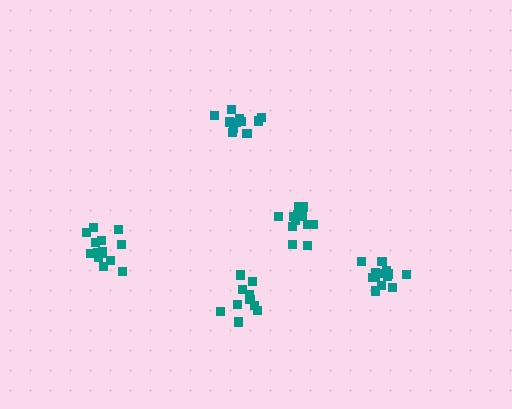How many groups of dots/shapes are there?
There are 5 groups.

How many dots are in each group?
Group 1: 14 dots, Group 2: 13 dots, Group 3: 14 dots, Group 4: 10 dots, Group 5: 13 dots (64 total).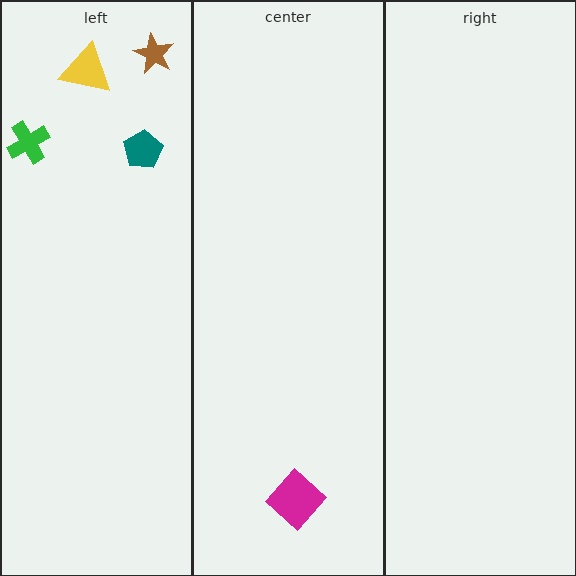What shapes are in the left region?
The teal pentagon, the brown star, the green cross, the yellow triangle.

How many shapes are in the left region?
4.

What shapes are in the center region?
The magenta diamond.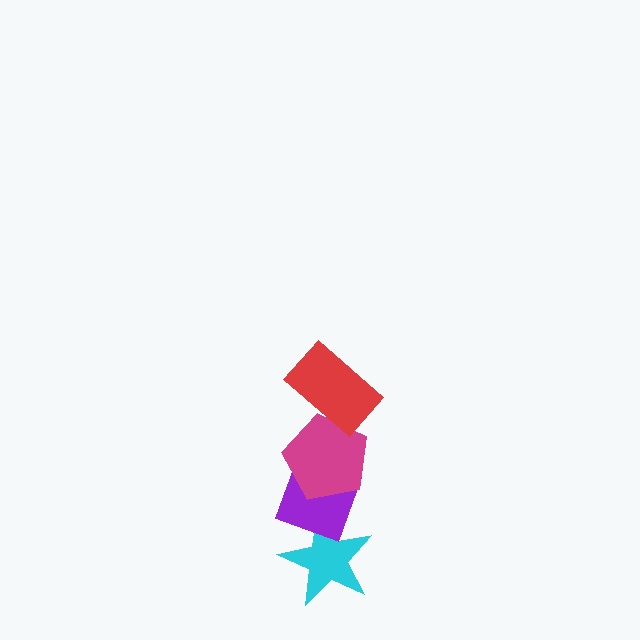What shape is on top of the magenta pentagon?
The red rectangle is on top of the magenta pentagon.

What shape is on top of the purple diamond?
The magenta pentagon is on top of the purple diamond.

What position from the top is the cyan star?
The cyan star is 4th from the top.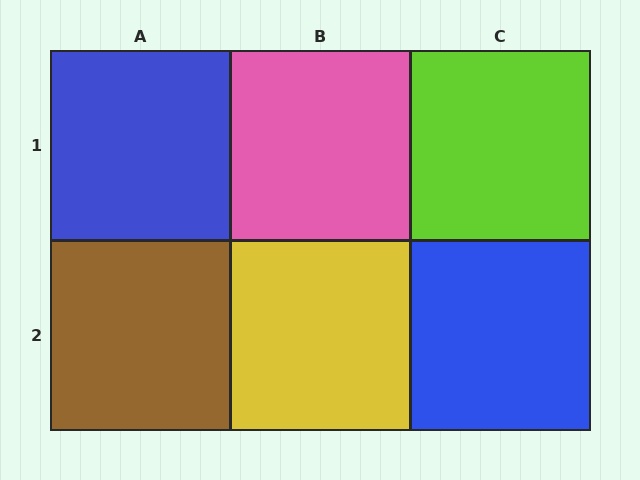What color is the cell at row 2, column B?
Yellow.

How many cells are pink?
1 cell is pink.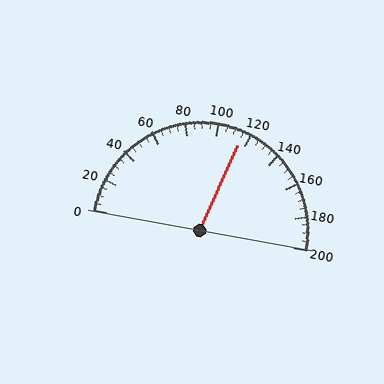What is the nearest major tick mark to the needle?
The nearest major tick mark is 120.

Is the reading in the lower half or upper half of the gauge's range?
The reading is in the upper half of the range (0 to 200).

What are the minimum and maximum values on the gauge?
The gauge ranges from 0 to 200.